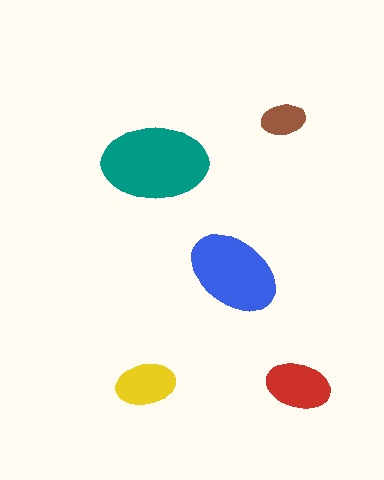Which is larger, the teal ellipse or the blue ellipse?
The teal one.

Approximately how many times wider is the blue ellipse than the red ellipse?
About 1.5 times wider.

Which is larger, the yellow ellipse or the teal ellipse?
The teal one.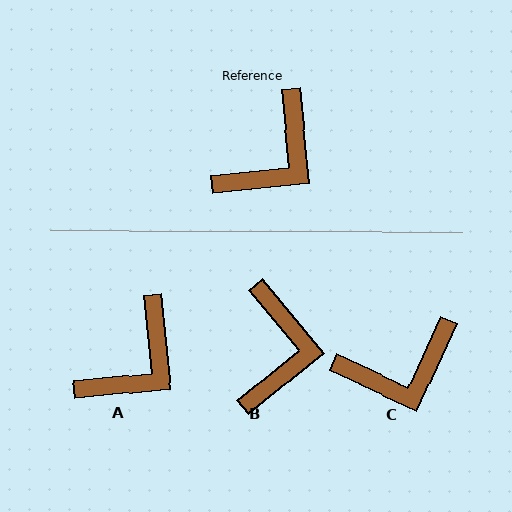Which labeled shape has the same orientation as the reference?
A.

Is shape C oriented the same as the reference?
No, it is off by about 30 degrees.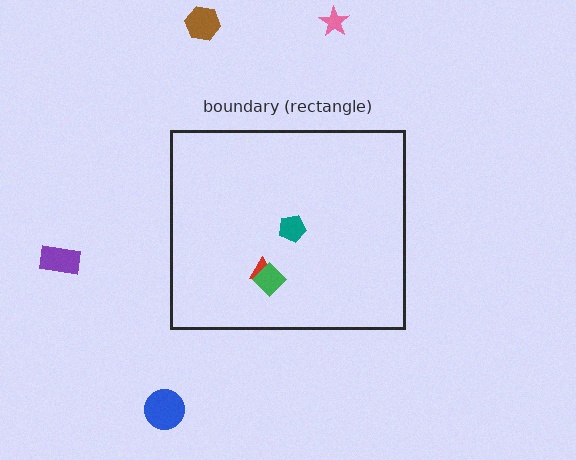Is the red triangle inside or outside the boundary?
Inside.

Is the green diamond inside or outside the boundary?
Inside.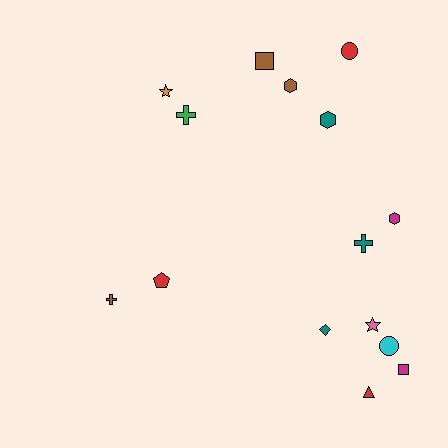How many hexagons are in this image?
There are 3 hexagons.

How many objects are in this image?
There are 15 objects.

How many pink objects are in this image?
There is 1 pink object.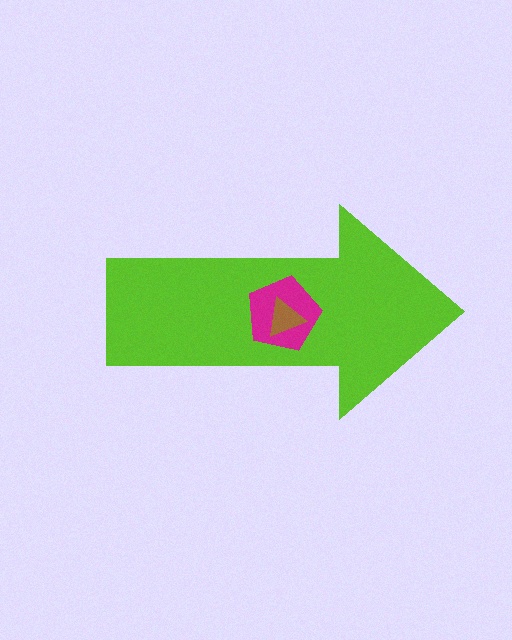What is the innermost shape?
The brown triangle.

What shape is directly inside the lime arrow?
The magenta pentagon.